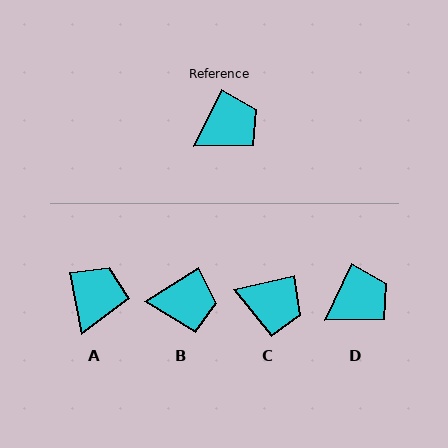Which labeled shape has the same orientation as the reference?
D.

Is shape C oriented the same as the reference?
No, it is off by about 51 degrees.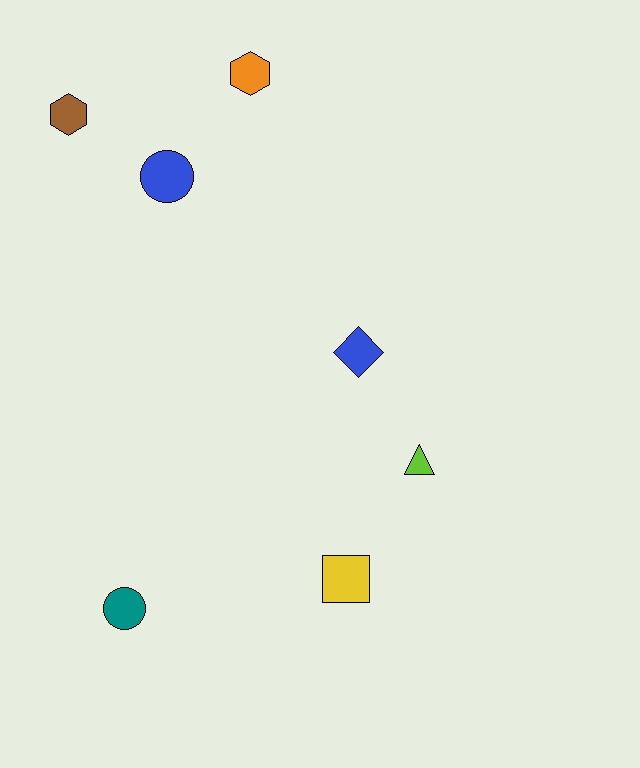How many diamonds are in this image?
There is 1 diamond.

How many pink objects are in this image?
There are no pink objects.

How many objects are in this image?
There are 7 objects.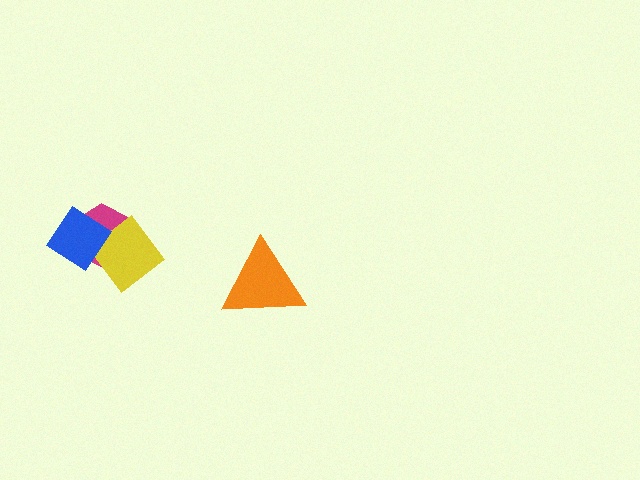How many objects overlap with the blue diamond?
2 objects overlap with the blue diamond.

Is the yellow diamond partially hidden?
Yes, it is partially covered by another shape.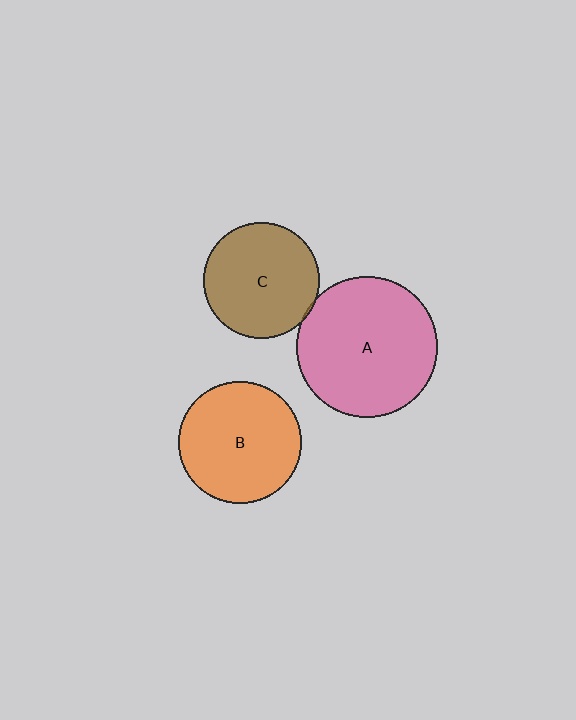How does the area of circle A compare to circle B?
Approximately 1.3 times.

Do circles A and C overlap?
Yes.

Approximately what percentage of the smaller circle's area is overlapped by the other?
Approximately 5%.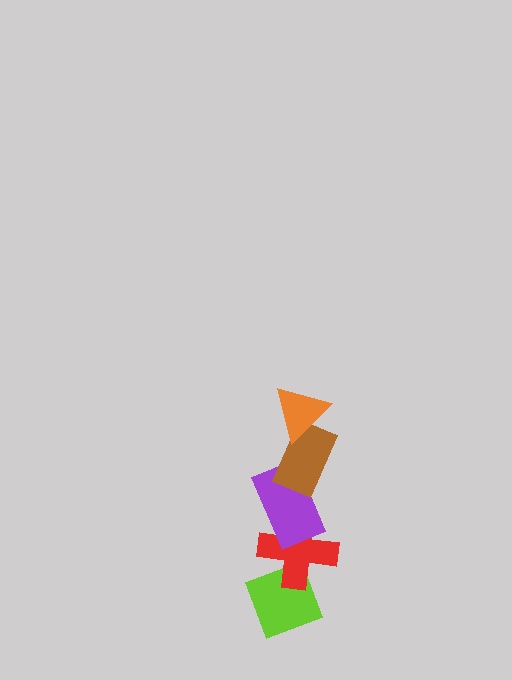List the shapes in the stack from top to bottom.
From top to bottom: the orange triangle, the brown rectangle, the purple rectangle, the red cross, the lime diamond.